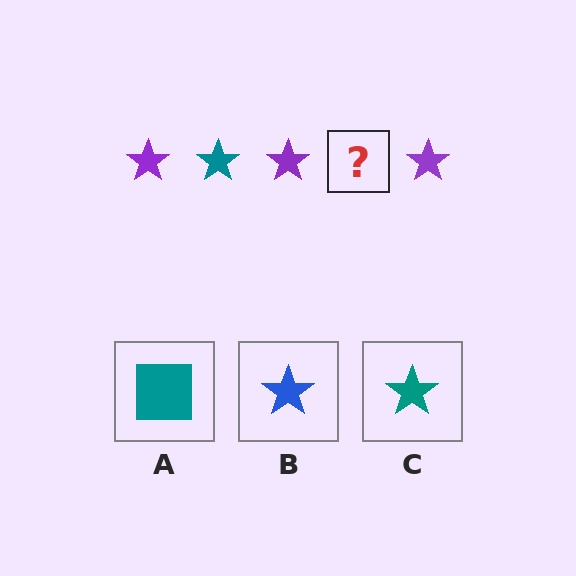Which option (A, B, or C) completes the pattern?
C.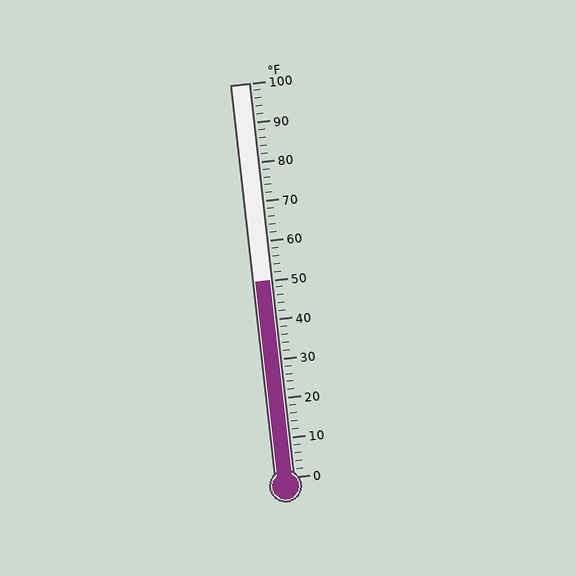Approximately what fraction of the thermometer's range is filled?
The thermometer is filled to approximately 50% of its range.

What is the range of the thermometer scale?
The thermometer scale ranges from 0°F to 100°F.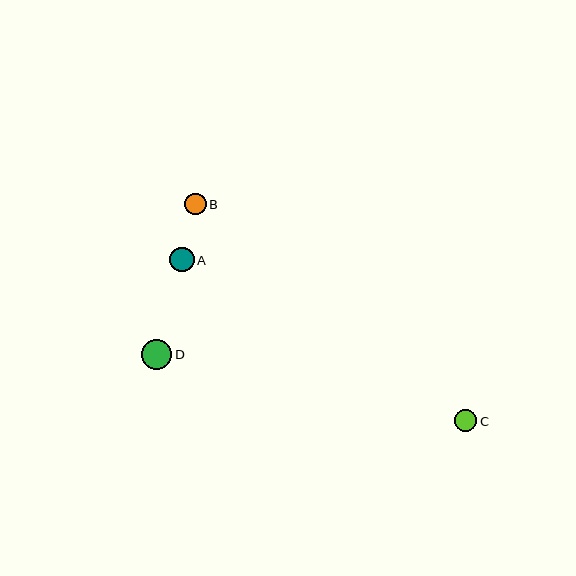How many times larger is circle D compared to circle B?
Circle D is approximately 1.4 times the size of circle B.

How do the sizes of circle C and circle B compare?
Circle C and circle B are approximately the same size.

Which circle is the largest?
Circle D is the largest with a size of approximately 30 pixels.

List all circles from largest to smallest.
From largest to smallest: D, A, C, B.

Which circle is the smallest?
Circle B is the smallest with a size of approximately 21 pixels.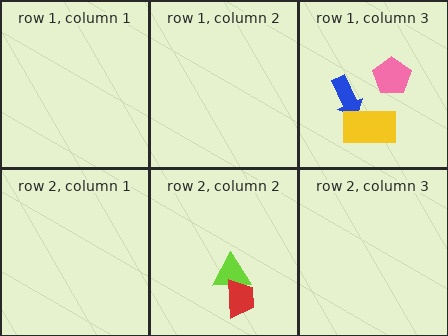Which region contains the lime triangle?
The row 2, column 2 region.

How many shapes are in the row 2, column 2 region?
2.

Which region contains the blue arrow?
The row 1, column 3 region.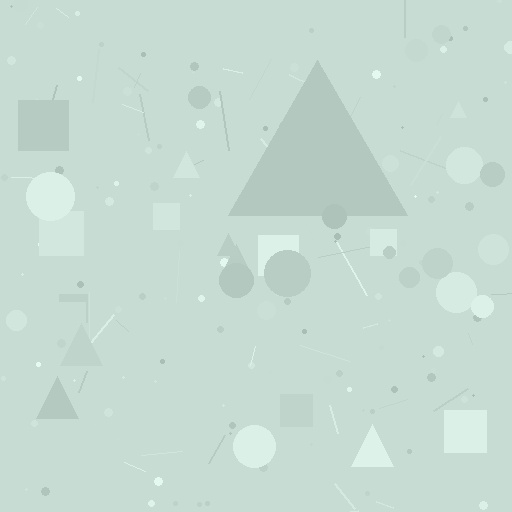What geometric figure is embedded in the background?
A triangle is embedded in the background.